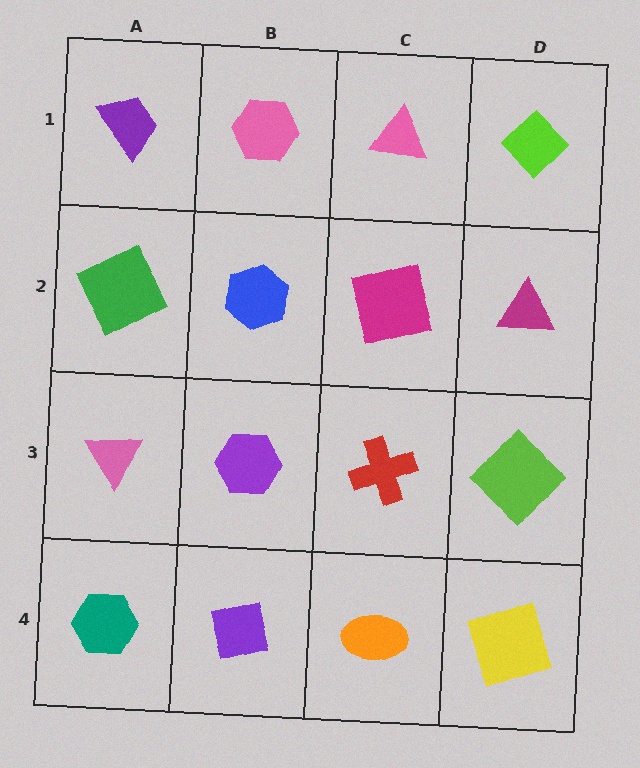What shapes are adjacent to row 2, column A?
A purple trapezoid (row 1, column A), a pink triangle (row 3, column A), a blue hexagon (row 2, column B).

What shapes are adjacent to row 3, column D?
A magenta triangle (row 2, column D), a yellow square (row 4, column D), a red cross (row 3, column C).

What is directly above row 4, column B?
A purple hexagon.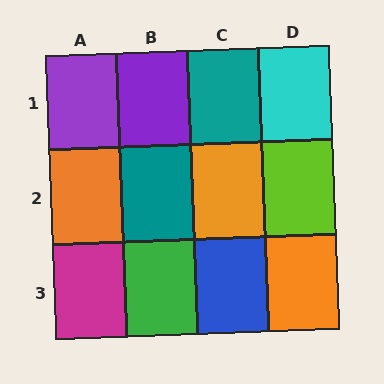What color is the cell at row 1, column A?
Purple.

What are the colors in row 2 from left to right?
Orange, teal, orange, lime.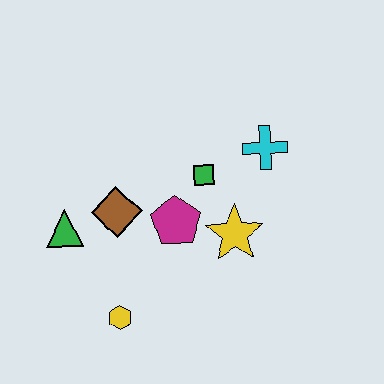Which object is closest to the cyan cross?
The green square is closest to the cyan cross.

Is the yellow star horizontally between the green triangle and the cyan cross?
Yes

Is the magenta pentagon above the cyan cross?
No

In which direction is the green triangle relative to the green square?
The green triangle is to the left of the green square.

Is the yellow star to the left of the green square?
No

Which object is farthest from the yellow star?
The green triangle is farthest from the yellow star.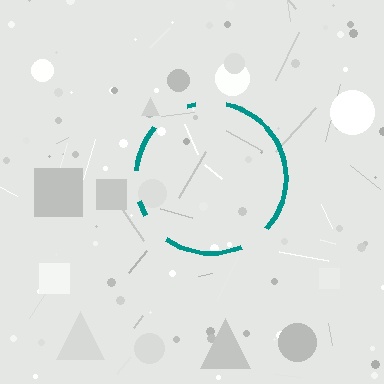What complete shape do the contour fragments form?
The contour fragments form a circle.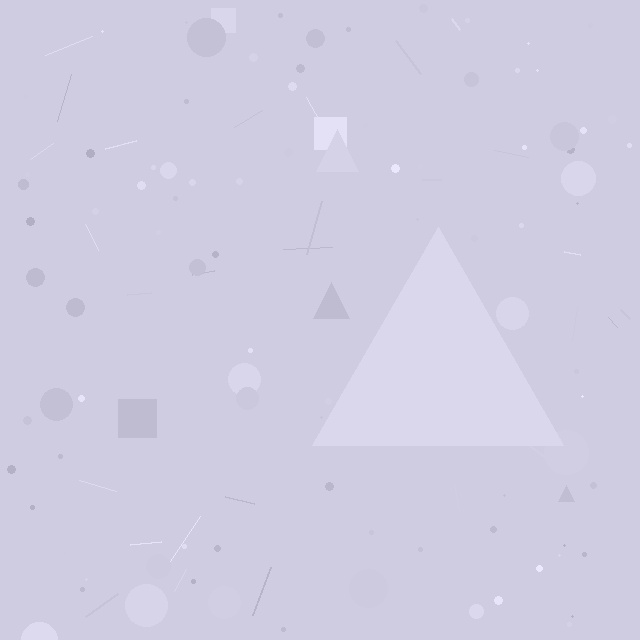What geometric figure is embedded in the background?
A triangle is embedded in the background.